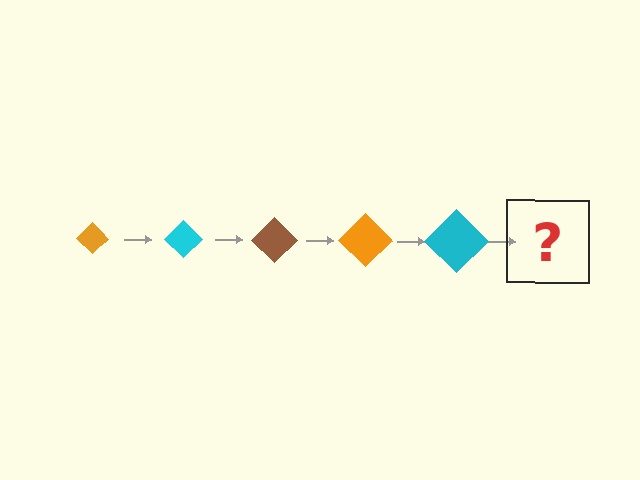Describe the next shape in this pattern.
It should be a brown diamond, larger than the previous one.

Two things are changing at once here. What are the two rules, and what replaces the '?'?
The two rules are that the diamond grows larger each step and the color cycles through orange, cyan, and brown. The '?' should be a brown diamond, larger than the previous one.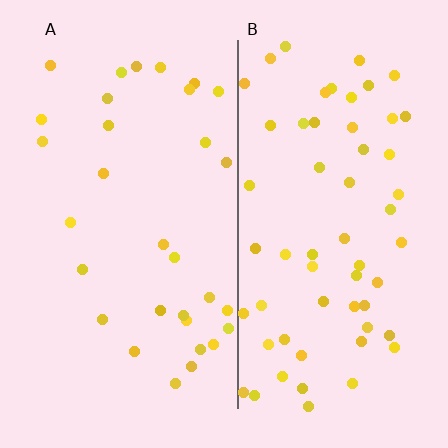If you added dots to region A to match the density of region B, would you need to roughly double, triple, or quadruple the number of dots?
Approximately double.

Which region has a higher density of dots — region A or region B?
B (the right).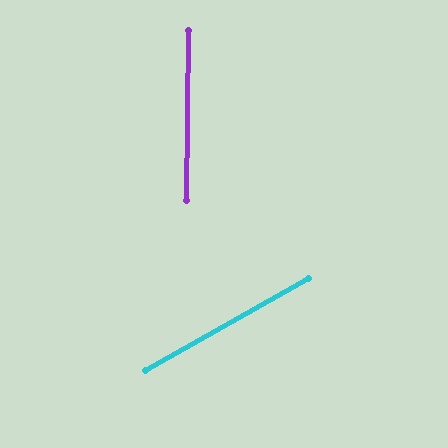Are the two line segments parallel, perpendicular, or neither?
Neither parallel nor perpendicular — they differ by about 60°.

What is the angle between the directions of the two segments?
Approximately 60 degrees.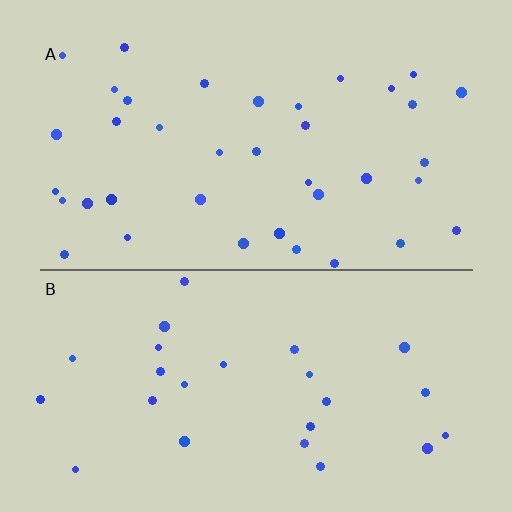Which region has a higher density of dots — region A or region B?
A (the top).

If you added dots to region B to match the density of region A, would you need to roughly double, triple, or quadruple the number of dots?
Approximately double.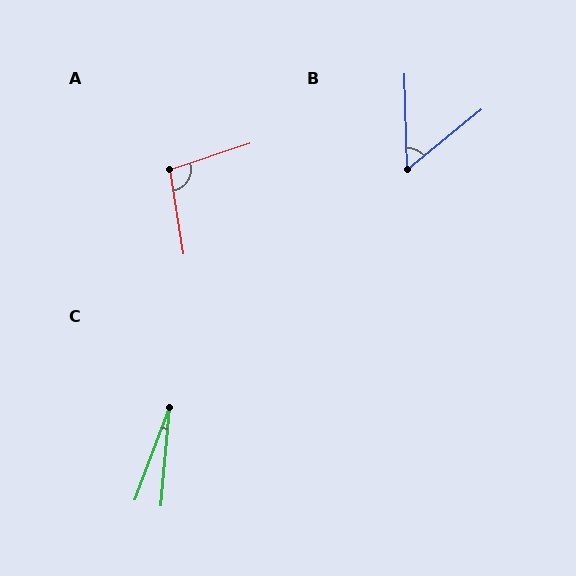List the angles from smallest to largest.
C (16°), B (52°), A (99°).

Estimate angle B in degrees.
Approximately 52 degrees.